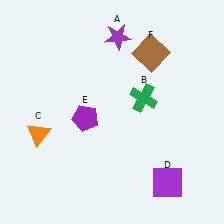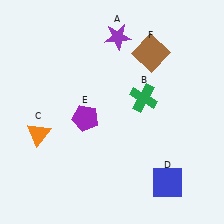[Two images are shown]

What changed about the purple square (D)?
In Image 1, D is purple. In Image 2, it changed to blue.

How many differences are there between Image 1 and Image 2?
There is 1 difference between the two images.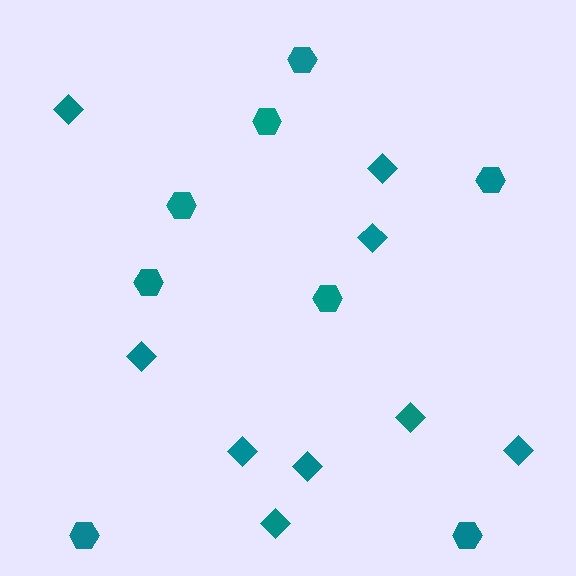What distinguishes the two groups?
There are 2 groups: one group of diamonds (9) and one group of hexagons (8).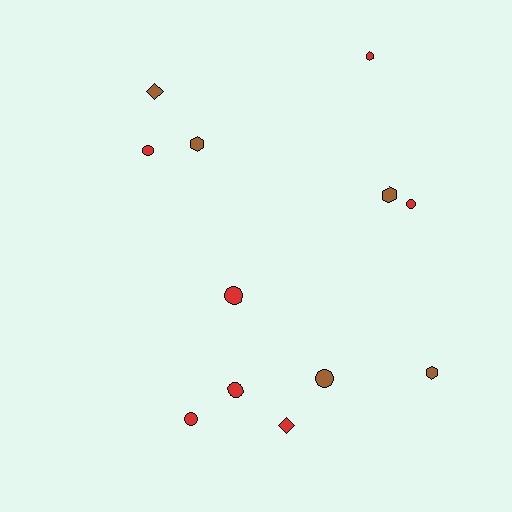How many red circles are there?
There are 5 red circles.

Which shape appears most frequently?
Circle, with 6 objects.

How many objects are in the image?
There are 12 objects.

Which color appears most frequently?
Red, with 7 objects.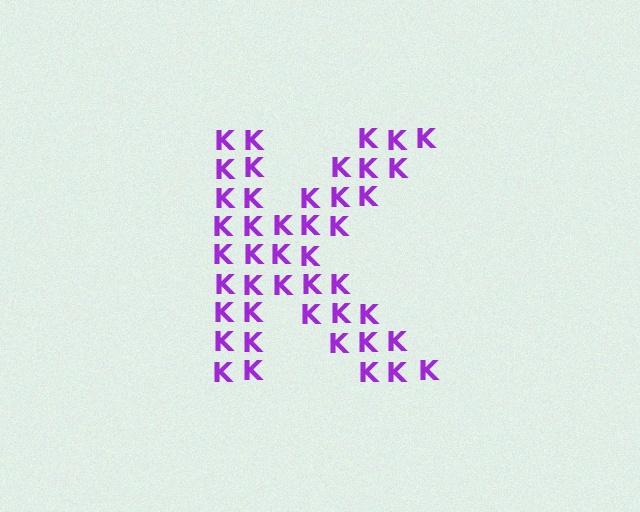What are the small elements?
The small elements are letter K's.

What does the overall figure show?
The overall figure shows the letter K.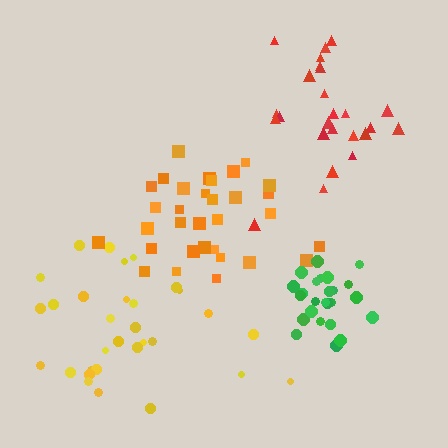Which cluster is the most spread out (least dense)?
Yellow.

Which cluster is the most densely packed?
Green.